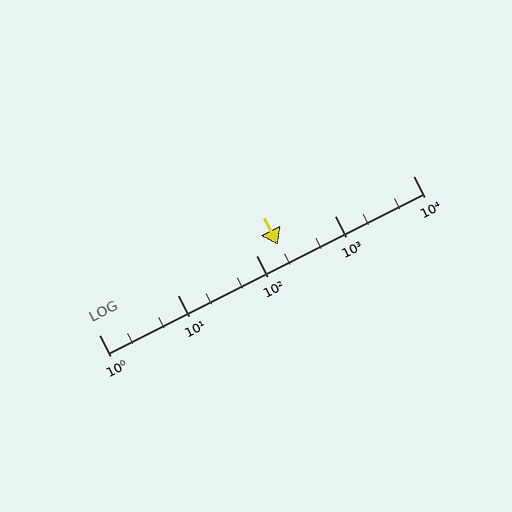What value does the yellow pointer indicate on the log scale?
The pointer indicates approximately 190.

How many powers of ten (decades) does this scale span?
The scale spans 4 decades, from 1 to 10000.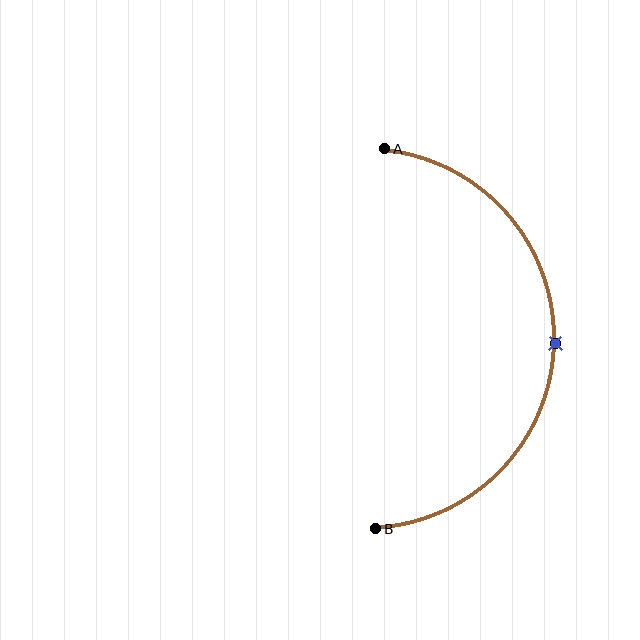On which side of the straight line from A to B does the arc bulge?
The arc bulges to the right of the straight line connecting A and B.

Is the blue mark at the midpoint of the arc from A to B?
Yes. The blue mark lies on the arc at equal arc-length from both A and B — it is the arc midpoint.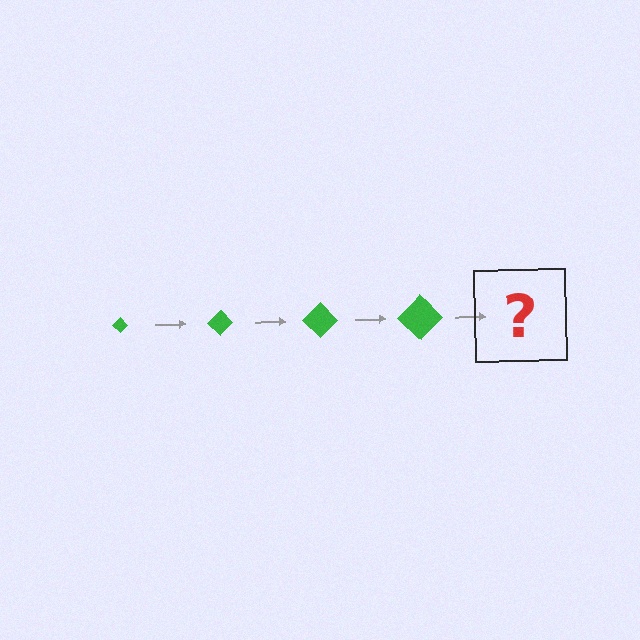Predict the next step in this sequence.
The next step is a green diamond, larger than the previous one.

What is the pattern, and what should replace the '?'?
The pattern is that the diamond gets progressively larger each step. The '?' should be a green diamond, larger than the previous one.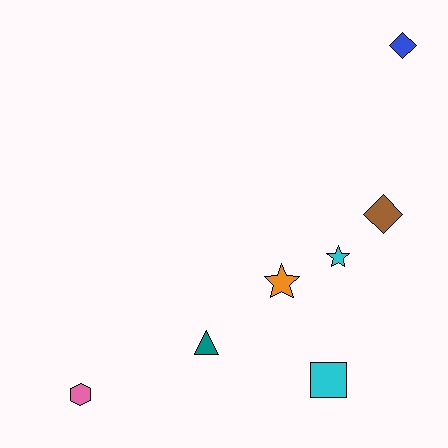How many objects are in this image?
There are 7 objects.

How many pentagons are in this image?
There are no pentagons.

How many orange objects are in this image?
There is 1 orange object.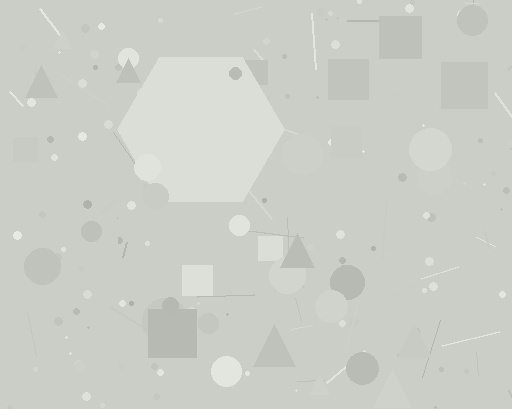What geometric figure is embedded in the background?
A hexagon is embedded in the background.